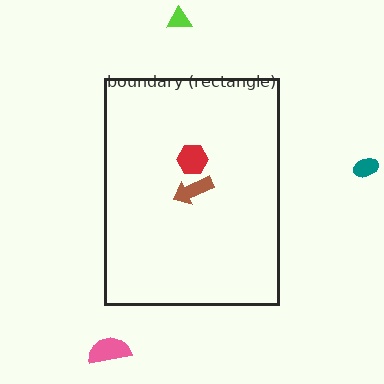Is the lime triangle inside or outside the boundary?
Outside.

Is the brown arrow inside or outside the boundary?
Inside.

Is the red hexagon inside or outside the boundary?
Inside.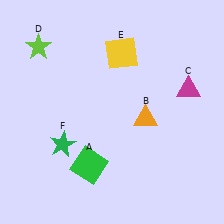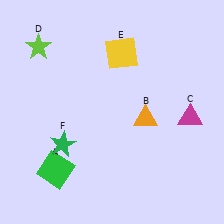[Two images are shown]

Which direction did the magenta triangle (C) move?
The magenta triangle (C) moved down.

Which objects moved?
The objects that moved are: the green square (A), the magenta triangle (C).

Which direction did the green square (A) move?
The green square (A) moved left.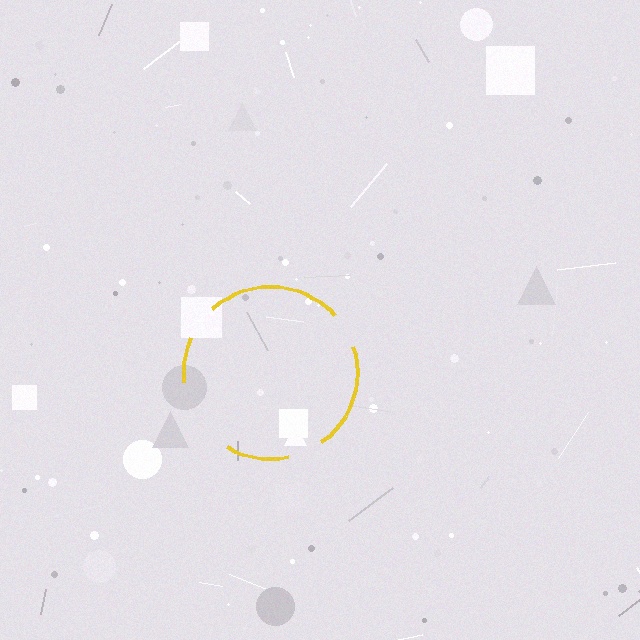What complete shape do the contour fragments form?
The contour fragments form a circle.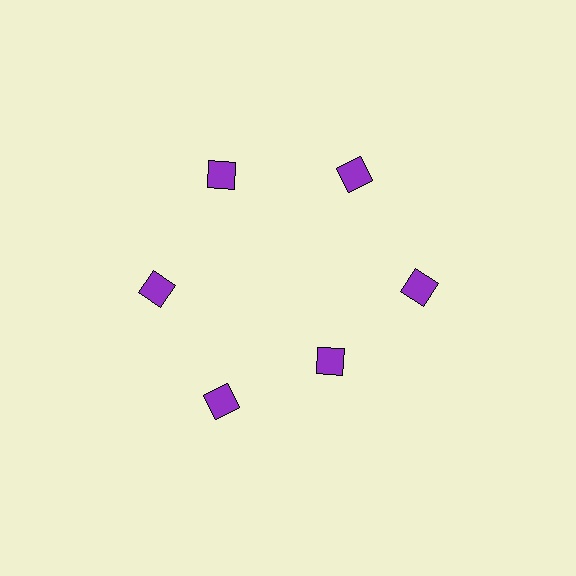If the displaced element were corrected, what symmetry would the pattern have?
It would have 6-fold rotational symmetry — the pattern would map onto itself every 60 degrees.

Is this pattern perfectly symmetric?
No. The 6 purple diamonds are arranged in a ring, but one element near the 5 o'clock position is pulled inward toward the center, breaking the 6-fold rotational symmetry.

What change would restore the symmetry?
The symmetry would be restored by moving it outward, back onto the ring so that all 6 diamonds sit at equal angles and equal distance from the center.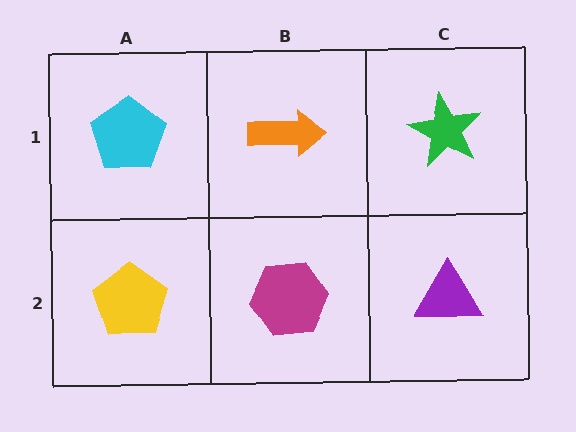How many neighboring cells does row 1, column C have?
2.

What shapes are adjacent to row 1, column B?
A magenta hexagon (row 2, column B), a cyan pentagon (row 1, column A), a green star (row 1, column C).